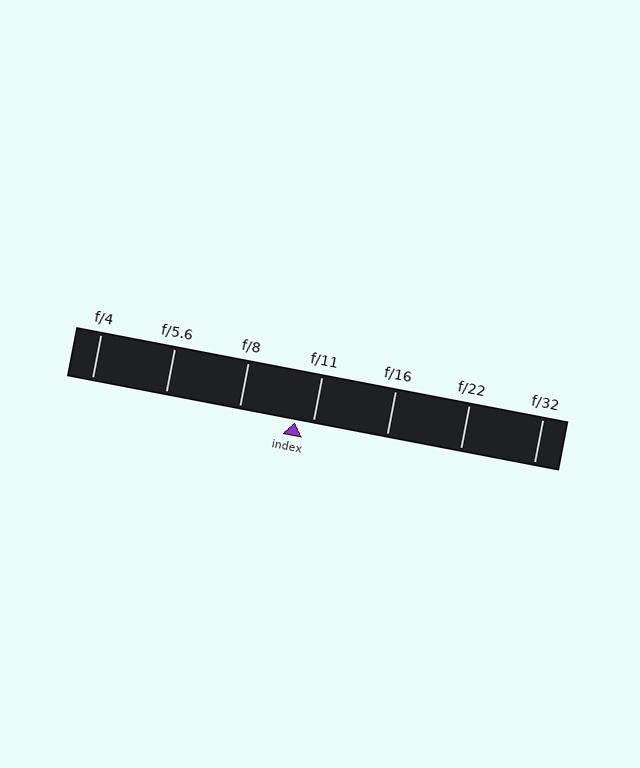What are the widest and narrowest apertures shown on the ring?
The widest aperture shown is f/4 and the narrowest is f/32.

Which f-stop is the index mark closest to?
The index mark is closest to f/11.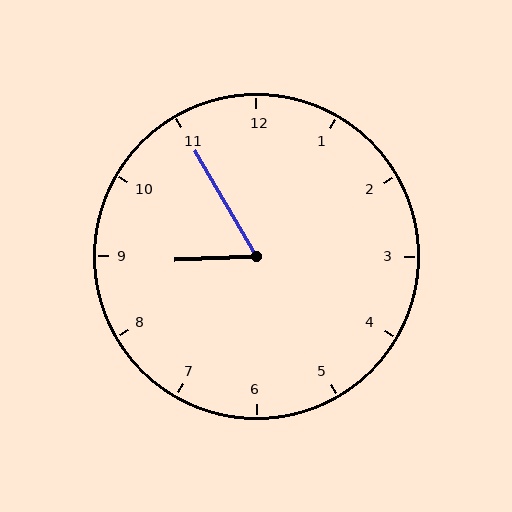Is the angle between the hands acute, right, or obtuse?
It is acute.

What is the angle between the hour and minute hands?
Approximately 62 degrees.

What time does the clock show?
8:55.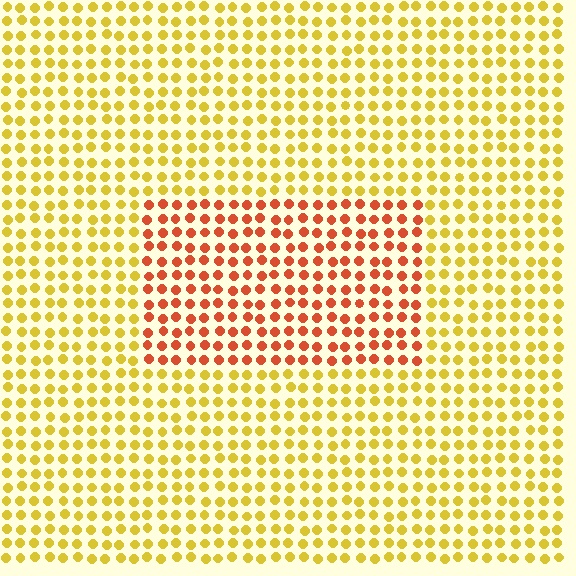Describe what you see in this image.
The image is filled with small yellow elements in a uniform arrangement. A rectangle-shaped region is visible where the elements are tinted to a slightly different hue, forming a subtle color boundary.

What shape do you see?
I see a rectangle.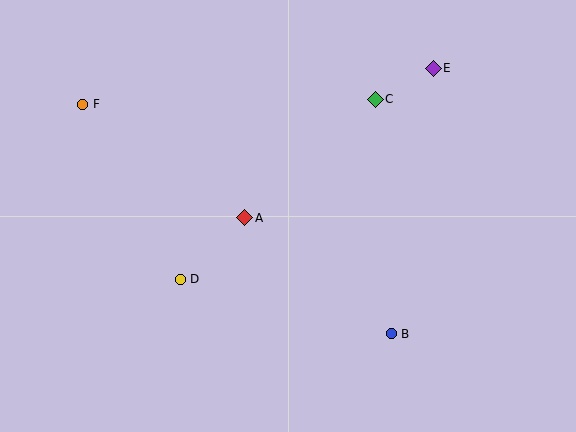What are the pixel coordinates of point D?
Point D is at (180, 279).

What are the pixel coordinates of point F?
Point F is at (83, 104).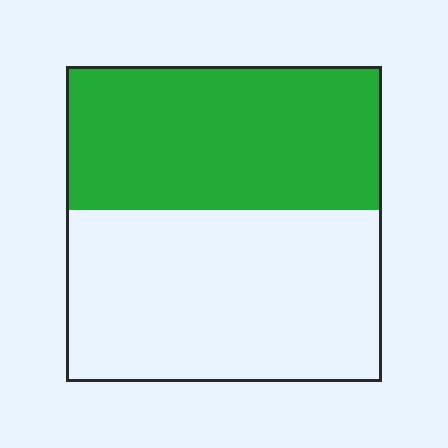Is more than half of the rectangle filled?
No.